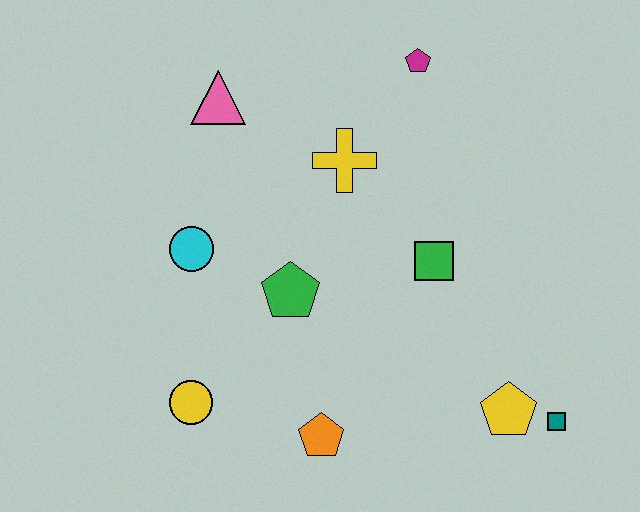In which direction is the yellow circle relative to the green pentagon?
The yellow circle is below the green pentagon.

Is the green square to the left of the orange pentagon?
No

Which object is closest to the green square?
The yellow cross is closest to the green square.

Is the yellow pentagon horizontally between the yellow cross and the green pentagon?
No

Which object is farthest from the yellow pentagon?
The pink triangle is farthest from the yellow pentagon.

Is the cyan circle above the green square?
Yes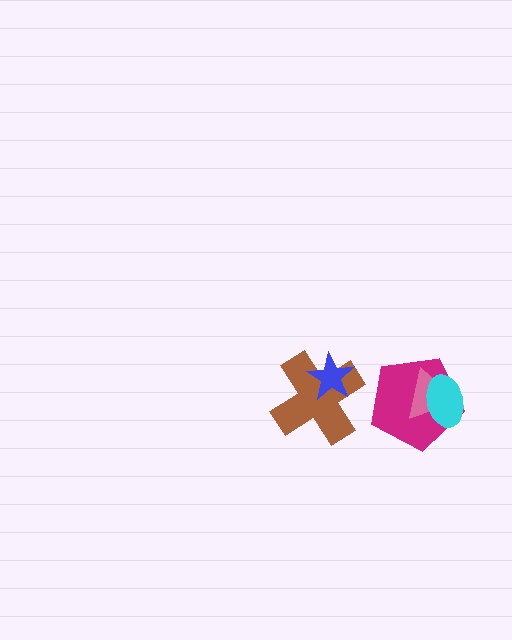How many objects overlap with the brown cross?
1 object overlaps with the brown cross.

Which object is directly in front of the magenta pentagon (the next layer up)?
The pink triangle is directly in front of the magenta pentagon.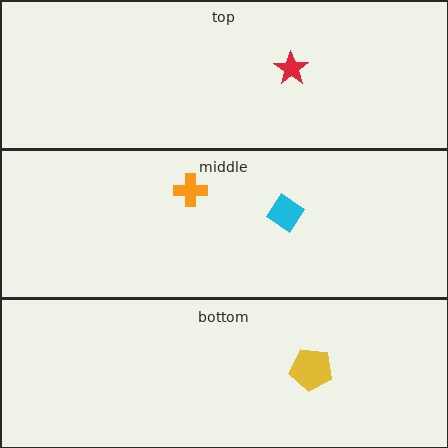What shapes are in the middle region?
The cyan diamond, the orange cross.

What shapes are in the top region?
The red star.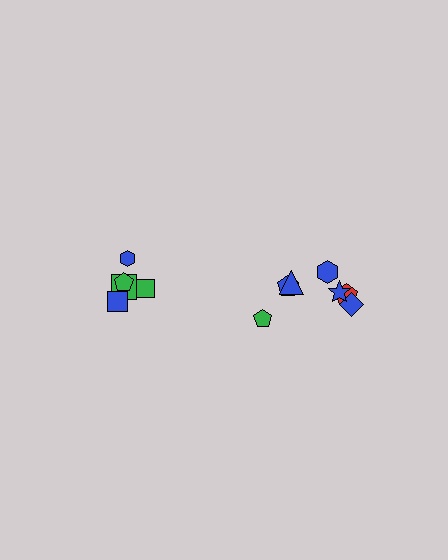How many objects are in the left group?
There are 5 objects.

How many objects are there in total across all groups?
There are 12 objects.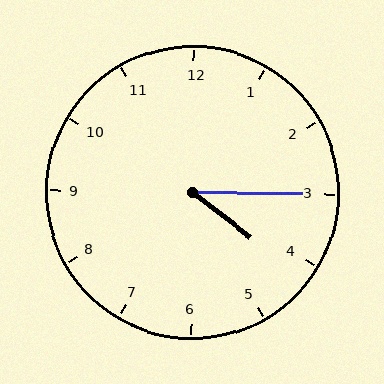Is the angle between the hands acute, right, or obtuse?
It is acute.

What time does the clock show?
4:15.